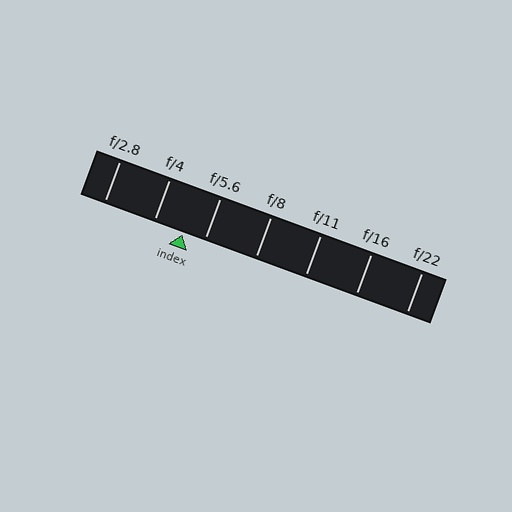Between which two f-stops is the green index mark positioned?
The index mark is between f/4 and f/5.6.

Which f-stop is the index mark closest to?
The index mark is closest to f/5.6.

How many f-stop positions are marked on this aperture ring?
There are 7 f-stop positions marked.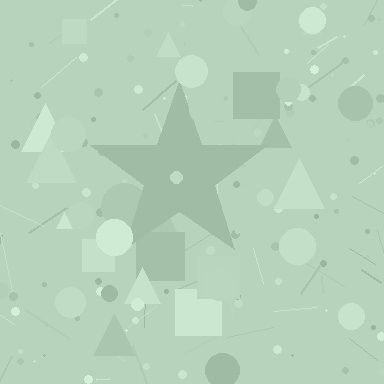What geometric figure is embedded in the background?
A star is embedded in the background.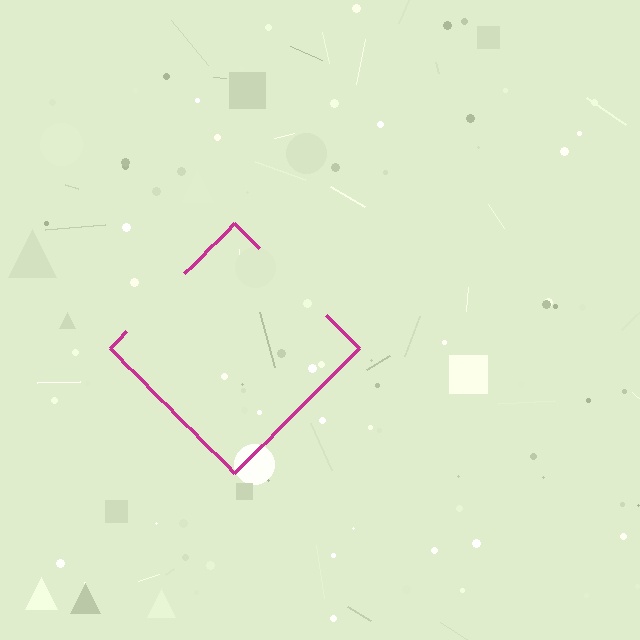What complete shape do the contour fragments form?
The contour fragments form a diamond.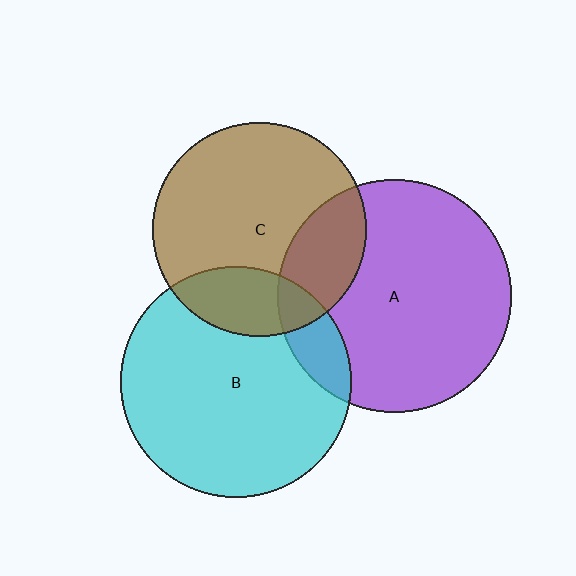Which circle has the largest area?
Circle A (purple).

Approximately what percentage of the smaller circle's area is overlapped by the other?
Approximately 25%.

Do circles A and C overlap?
Yes.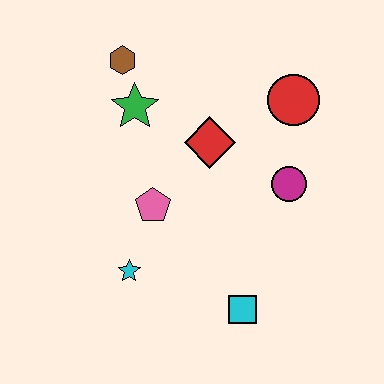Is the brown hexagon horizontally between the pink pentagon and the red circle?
No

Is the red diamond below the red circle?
Yes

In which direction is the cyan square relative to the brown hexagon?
The cyan square is below the brown hexagon.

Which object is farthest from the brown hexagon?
The cyan square is farthest from the brown hexagon.